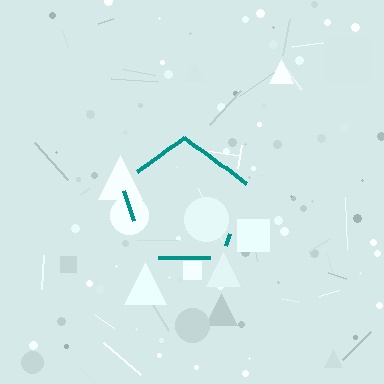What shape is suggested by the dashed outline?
The dashed outline suggests a pentagon.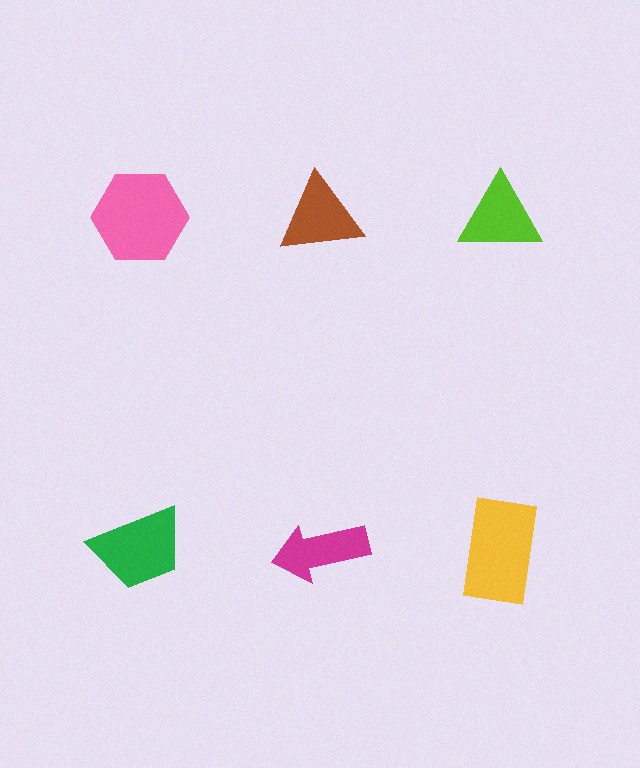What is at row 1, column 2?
A brown triangle.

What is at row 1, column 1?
A pink hexagon.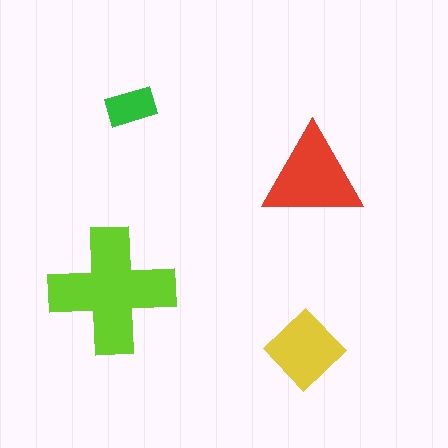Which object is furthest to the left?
The lime cross is leftmost.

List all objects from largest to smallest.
The lime cross, the red triangle, the yellow diamond, the green rectangle.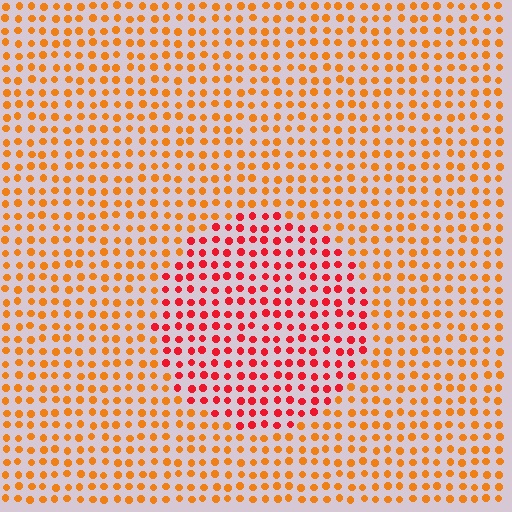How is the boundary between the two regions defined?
The boundary is defined purely by a slight shift in hue (about 36 degrees). Spacing, size, and orientation are identical on both sides.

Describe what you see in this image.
The image is filled with small orange elements in a uniform arrangement. A circle-shaped region is visible where the elements are tinted to a slightly different hue, forming a subtle color boundary.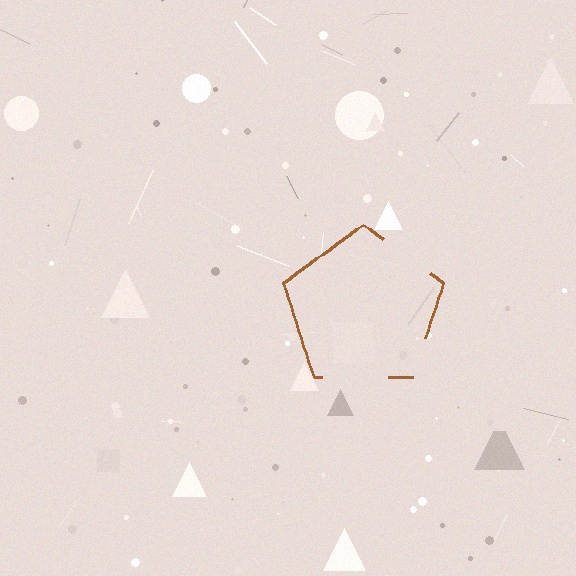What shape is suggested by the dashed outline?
The dashed outline suggests a pentagon.